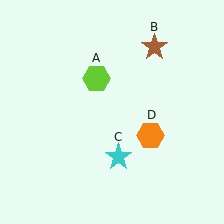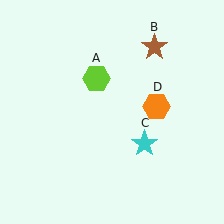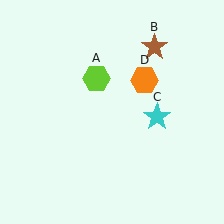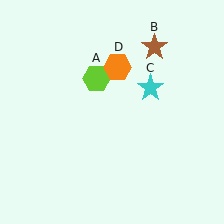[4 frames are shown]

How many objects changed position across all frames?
2 objects changed position: cyan star (object C), orange hexagon (object D).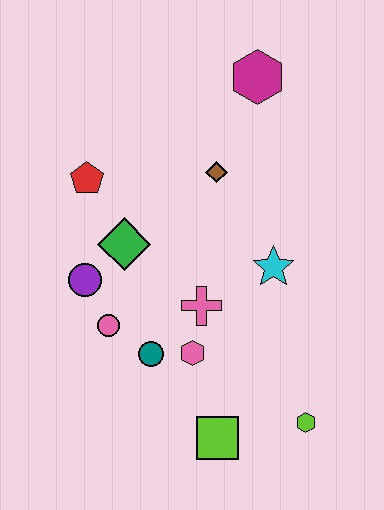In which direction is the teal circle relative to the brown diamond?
The teal circle is below the brown diamond.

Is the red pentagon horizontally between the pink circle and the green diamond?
No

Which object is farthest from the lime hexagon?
The magenta hexagon is farthest from the lime hexagon.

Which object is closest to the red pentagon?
The green diamond is closest to the red pentagon.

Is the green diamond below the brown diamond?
Yes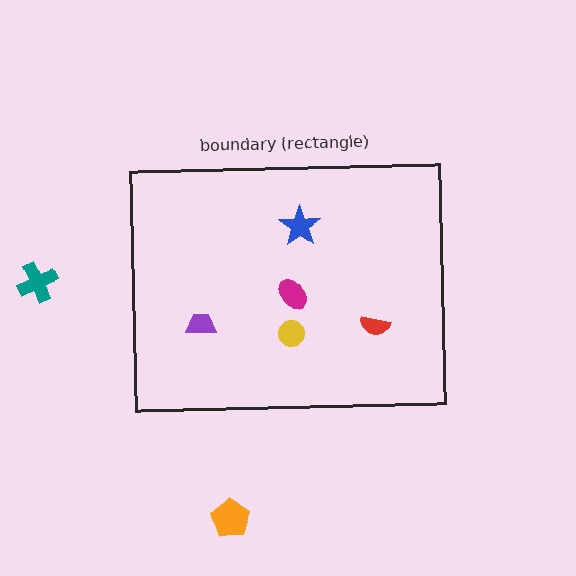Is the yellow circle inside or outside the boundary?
Inside.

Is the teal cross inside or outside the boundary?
Outside.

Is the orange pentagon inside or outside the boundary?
Outside.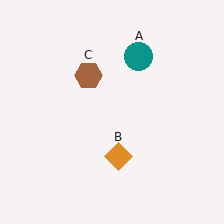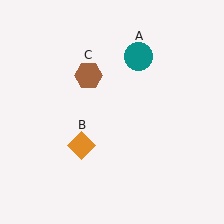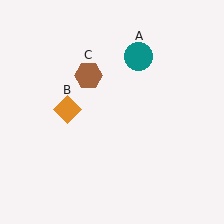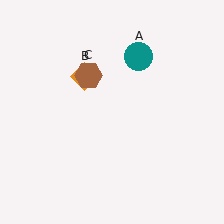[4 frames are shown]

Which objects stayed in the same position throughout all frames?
Teal circle (object A) and brown hexagon (object C) remained stationary.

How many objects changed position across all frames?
1 object changed position: orange diamond (object B).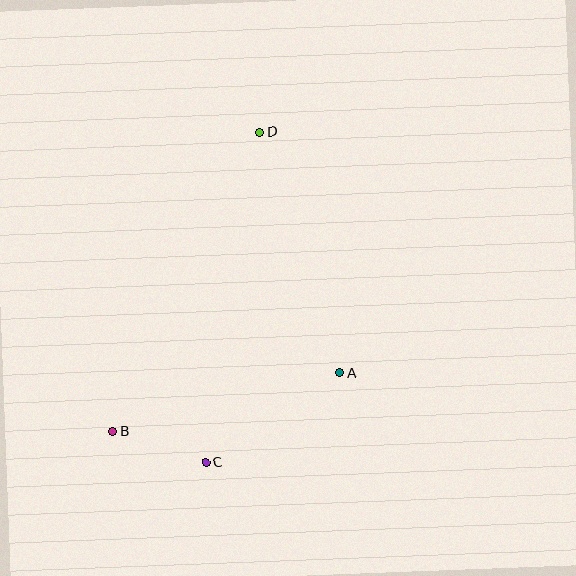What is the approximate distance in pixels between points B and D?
The distance between B and D is approximately 334 pixels.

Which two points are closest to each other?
Points B and C are closest to each other.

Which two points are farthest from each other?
Points C and D are farthest from each other.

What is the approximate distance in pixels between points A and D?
The distance between A and D is approximately 254 pixels.